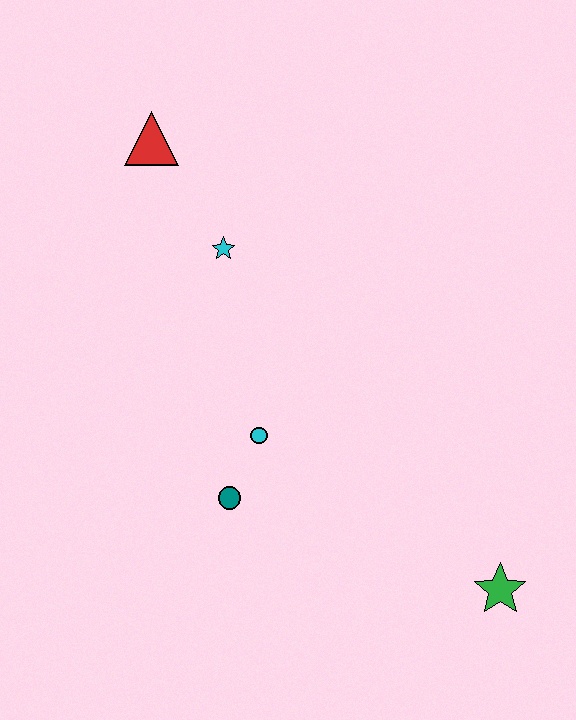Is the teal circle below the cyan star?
Yes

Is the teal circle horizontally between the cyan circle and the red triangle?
Yes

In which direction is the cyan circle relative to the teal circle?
The cyan circle is above the teal circle.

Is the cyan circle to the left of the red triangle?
No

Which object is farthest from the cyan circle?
The red triangle is farthest from the cyan circle.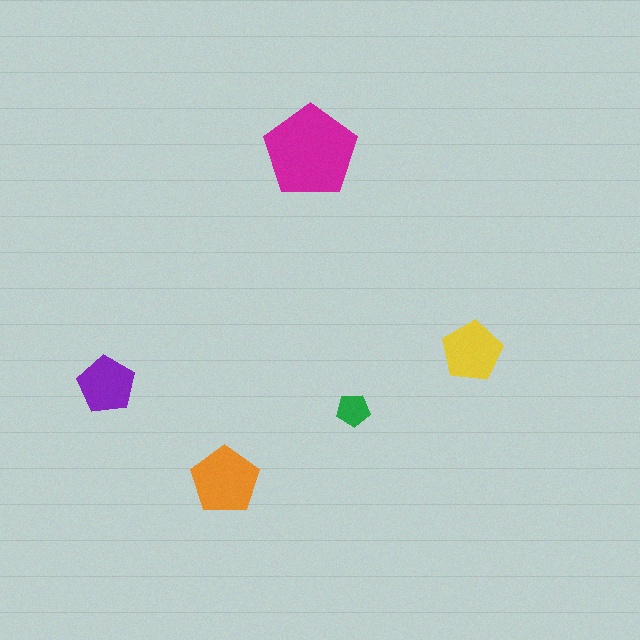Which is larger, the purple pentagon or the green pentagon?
The purple one.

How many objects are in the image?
There are 5 objects in the image.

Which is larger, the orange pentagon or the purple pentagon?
The orange one.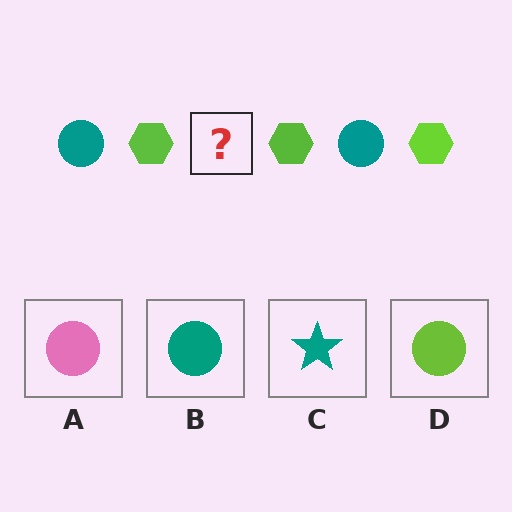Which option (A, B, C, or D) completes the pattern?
B.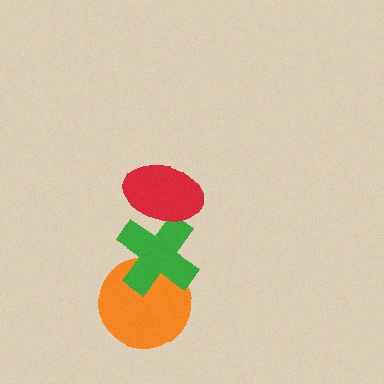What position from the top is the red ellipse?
The red ellipse is 1st from the top.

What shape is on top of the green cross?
The red ellipse is on top of the green cross.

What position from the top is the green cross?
The green cross is 2nd from the top.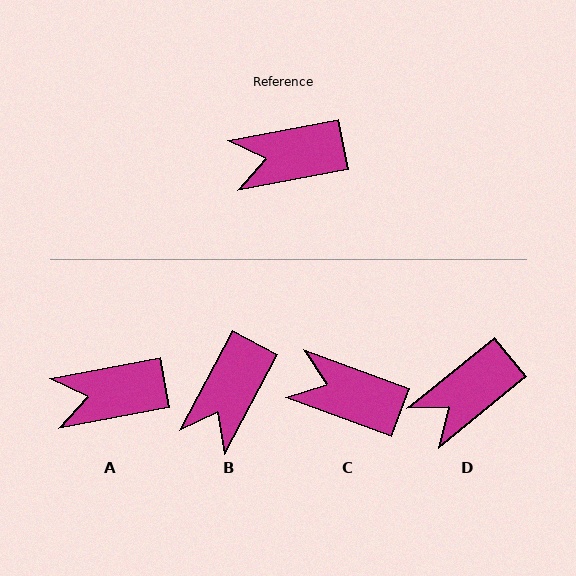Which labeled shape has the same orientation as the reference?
A.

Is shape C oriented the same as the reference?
No, it is off by about 31 degrees.